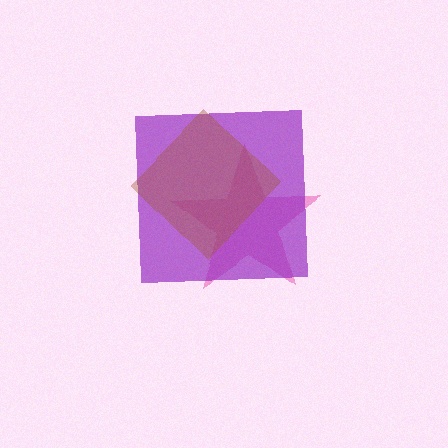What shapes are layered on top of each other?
The layered shapes are: a pink star, a purple square, a brown diamond.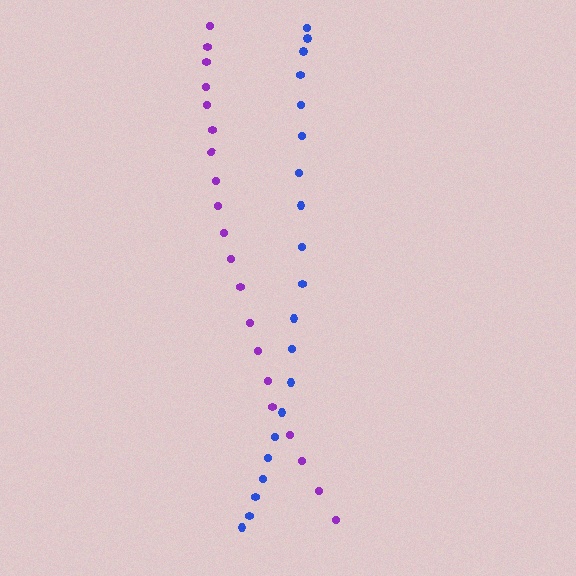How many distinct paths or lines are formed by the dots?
There are 2 distinct paths.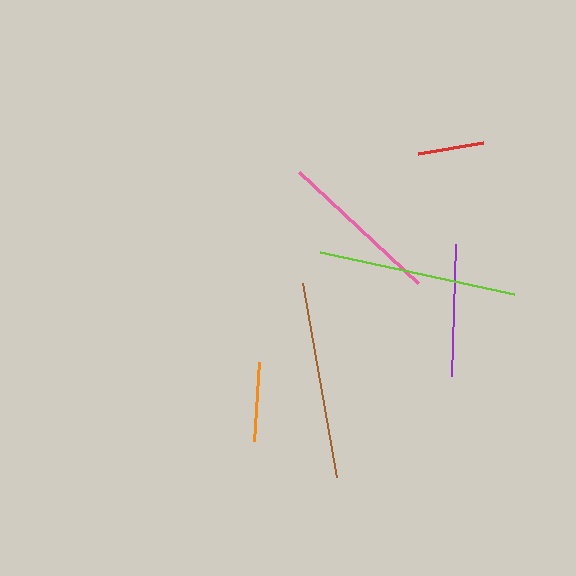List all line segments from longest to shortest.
From longest to shortest: lime, brown, pink, purple, orange, red.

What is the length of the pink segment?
The pink segment is approximately 162 pixels long.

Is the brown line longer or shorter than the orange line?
The brown line is longer than the orange line.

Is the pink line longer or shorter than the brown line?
The brown line is longer than the pink line.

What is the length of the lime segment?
The lime segment is approximately 198 pixels long.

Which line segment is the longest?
The lime line is the longest at approximately 198 pixels.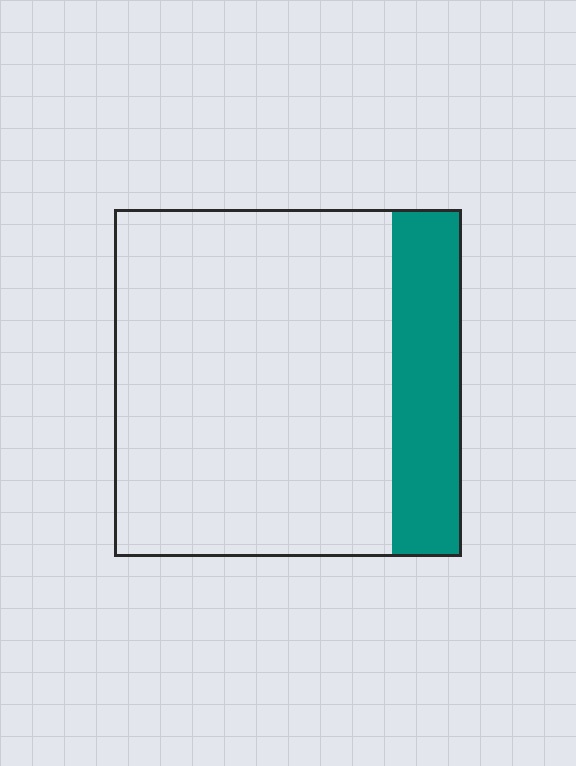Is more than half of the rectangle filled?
No.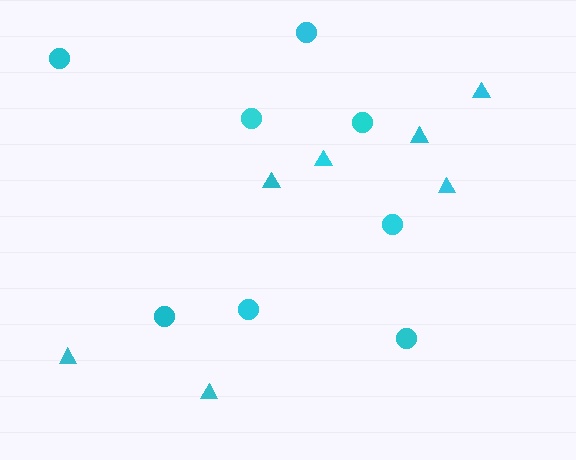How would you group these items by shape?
There are 2 groups: one group of circles (8) and one group of triangles (7).